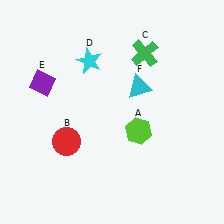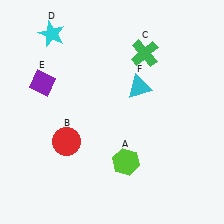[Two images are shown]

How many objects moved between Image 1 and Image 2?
2 objects moved between the two images.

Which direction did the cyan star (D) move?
The cyan star (D) moved left.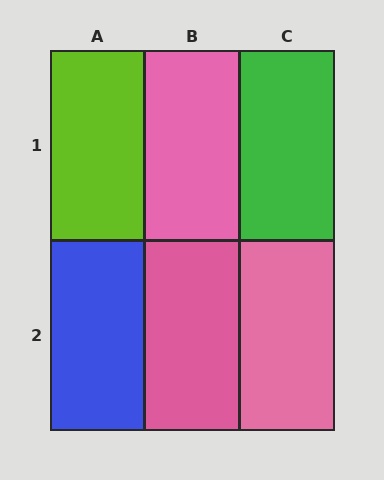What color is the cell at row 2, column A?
Blue.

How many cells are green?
1 cell is green.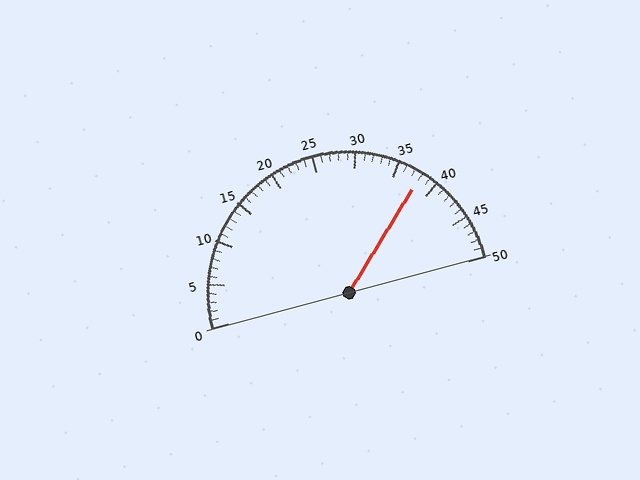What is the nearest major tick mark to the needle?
The nearest major tick mark is 40.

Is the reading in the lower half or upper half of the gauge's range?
The reading is in the upper half of the range (0 to 50).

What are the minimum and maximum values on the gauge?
The gauge ranges from 0 to 50.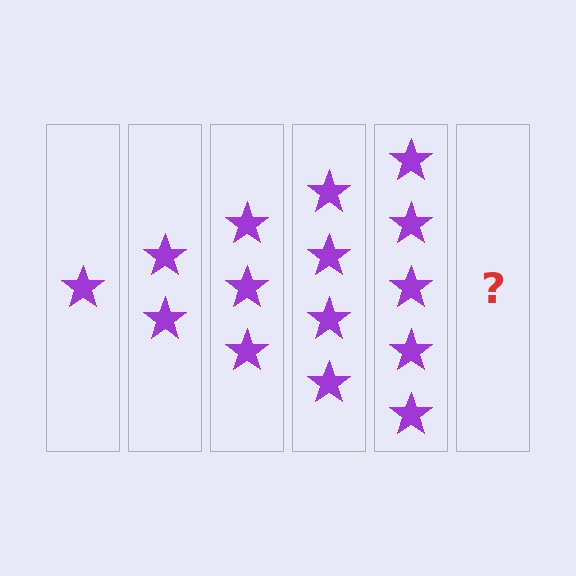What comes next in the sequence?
The next element should be 6 stars.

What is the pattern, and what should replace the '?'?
The pattern is that each step adds one more star. The '?' should be 6 stars.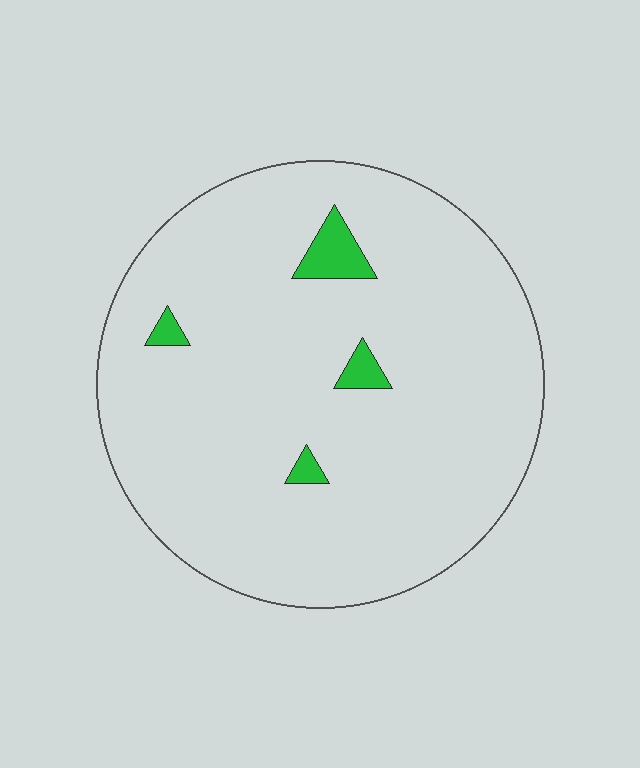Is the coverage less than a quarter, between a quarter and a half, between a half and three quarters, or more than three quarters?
Less than a quarter.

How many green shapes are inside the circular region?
4.